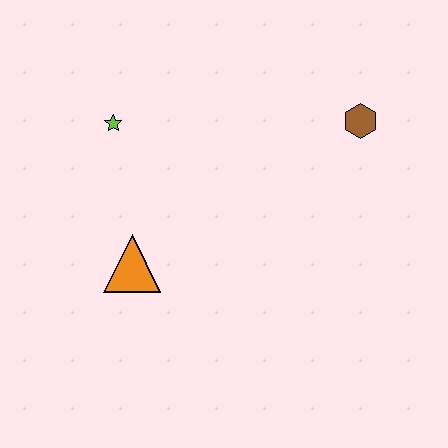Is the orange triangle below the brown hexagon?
Yes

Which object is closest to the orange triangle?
The lime star is closest to the orange triangle.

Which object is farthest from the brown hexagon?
The orange triangle is farthest from the brown hexagon.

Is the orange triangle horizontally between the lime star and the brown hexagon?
Yes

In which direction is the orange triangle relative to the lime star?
The orange triangle is below the lime star.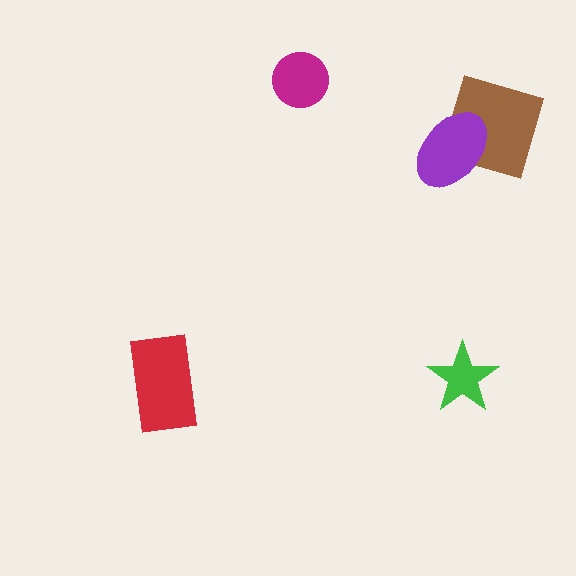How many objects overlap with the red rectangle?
0 objects overlap with the red rectangle.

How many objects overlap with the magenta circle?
0 objects overlap with the magenta circle.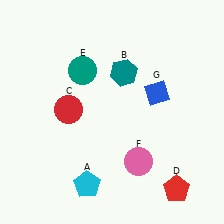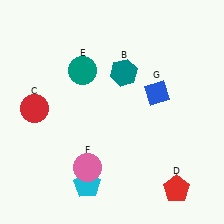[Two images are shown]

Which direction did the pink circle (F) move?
The pink circle (F) moved left.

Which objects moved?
The objects that moved are: the red circle (C), the pink circle (F).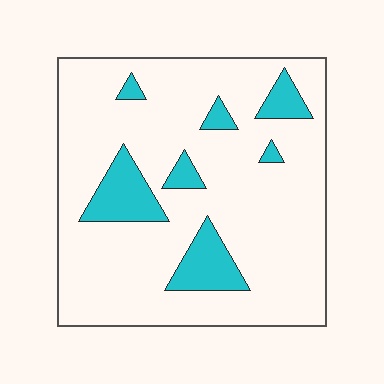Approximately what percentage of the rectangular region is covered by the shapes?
Approximately 15%.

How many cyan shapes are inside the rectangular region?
7.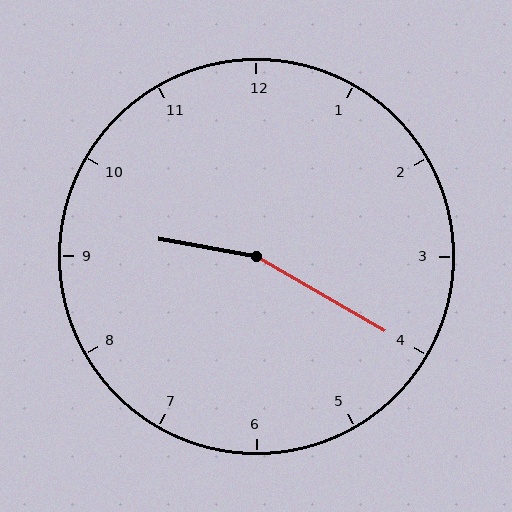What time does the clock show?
9:20.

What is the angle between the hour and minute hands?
Approximately 160 degrees.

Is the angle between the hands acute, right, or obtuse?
It is obtuse.